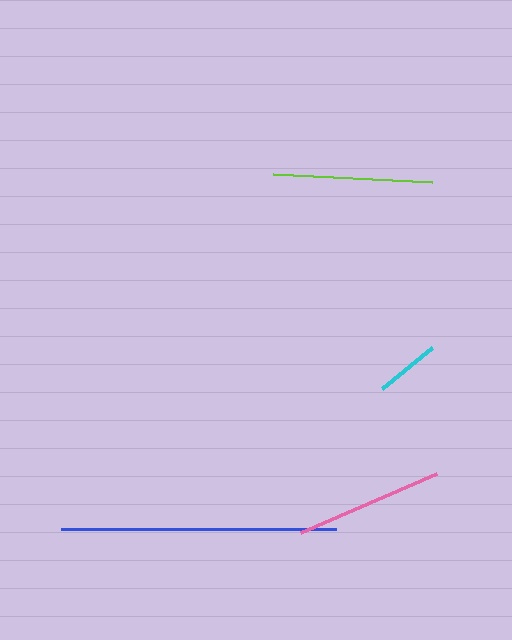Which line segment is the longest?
The blue line is the longest at approximately 275 pixels.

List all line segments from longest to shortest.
From longest to shortest: blue, lime, pink, cyan.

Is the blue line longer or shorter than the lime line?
The blue line is longer than the lime line.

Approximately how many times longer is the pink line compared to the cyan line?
The pink line is approximately 2.3 times the length of the cyan line.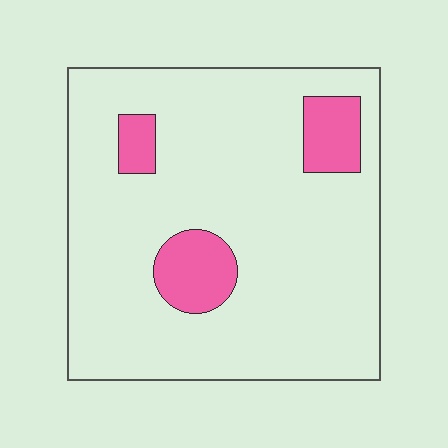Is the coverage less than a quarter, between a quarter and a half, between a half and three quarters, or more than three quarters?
Less than a quarter.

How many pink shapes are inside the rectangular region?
3.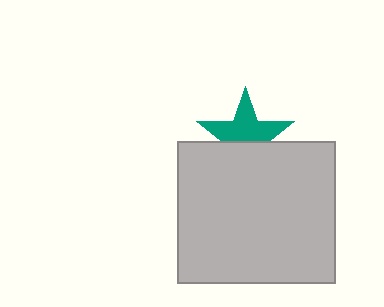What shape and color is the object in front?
The object in front is a light gray rectangle.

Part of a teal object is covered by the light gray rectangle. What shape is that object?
It is a star.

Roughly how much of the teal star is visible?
About half of it is visible (roughly 59%).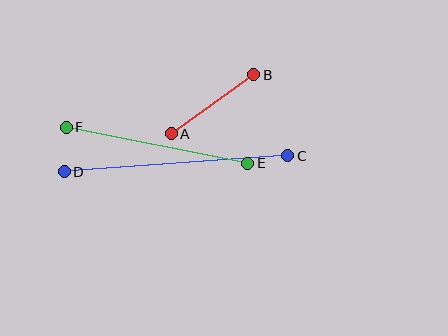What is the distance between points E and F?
The distance is approximately 185 pixels.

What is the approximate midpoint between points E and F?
The midpoint is at approximately (157, 145) pixels.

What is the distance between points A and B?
The distance is approximately 101 pixels.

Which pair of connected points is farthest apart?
Points C and D are farthest apart.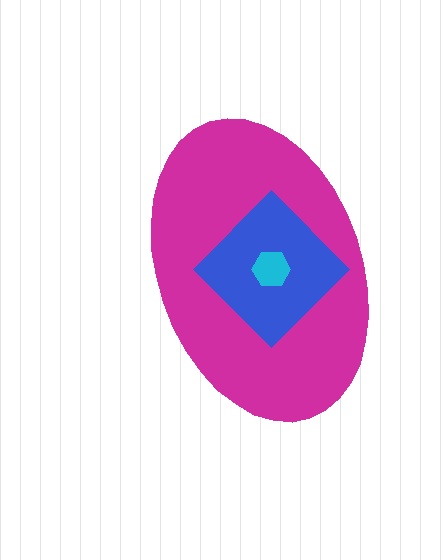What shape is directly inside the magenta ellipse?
The blue diamond.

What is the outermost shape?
The magenta ellipse.